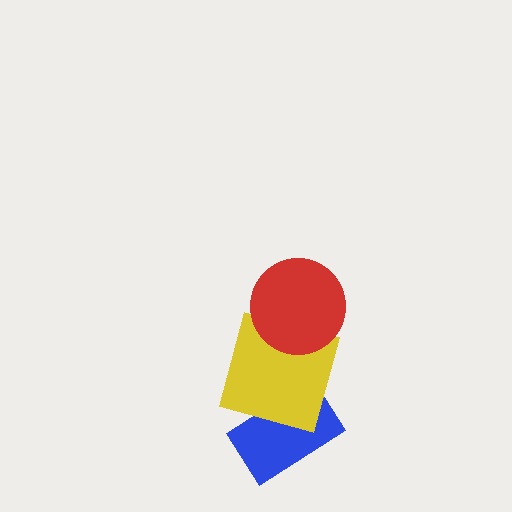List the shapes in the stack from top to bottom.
From top to bottom: the red circle, the yellow square, the blue rectangle.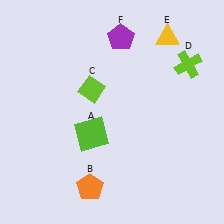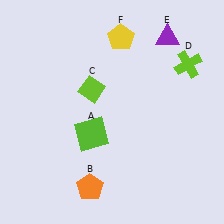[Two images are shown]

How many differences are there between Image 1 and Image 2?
There are 2 differences between the two images.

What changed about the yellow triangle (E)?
In Image 1, E is yellow. In Image 2, it changed to purple.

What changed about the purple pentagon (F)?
In Image 1, F is purple. In Image 2, it changed to yellow.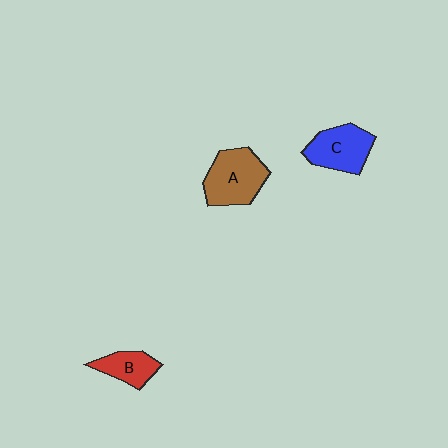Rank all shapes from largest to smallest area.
From largest to smallest: A (brown), C (blue), B (red).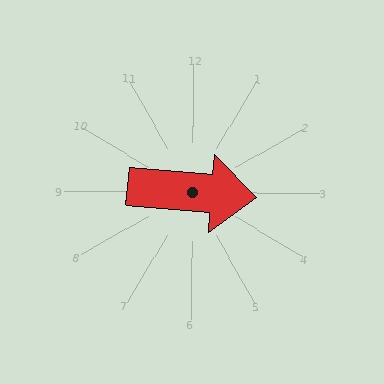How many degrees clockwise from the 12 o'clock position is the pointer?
Approximately 95 degrees.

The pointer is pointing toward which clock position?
Roughly 3 o'clock.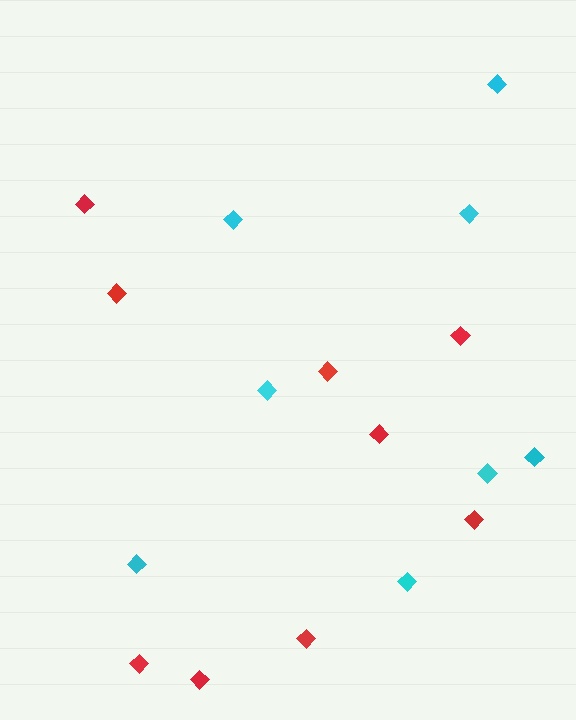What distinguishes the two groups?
There are 2 groups: one group of cyan diamonds (8) and one group of red diamonds (9).